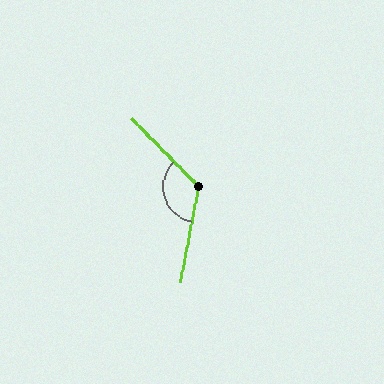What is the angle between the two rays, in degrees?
Approximately 125 degrees.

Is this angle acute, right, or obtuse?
It is obtuse.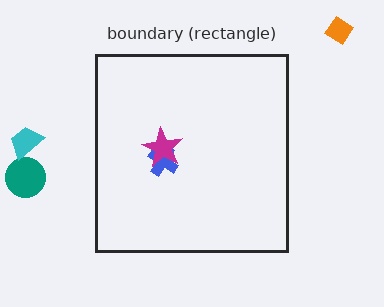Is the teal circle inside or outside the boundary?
Outside.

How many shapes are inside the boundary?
2 inside, 3 outside.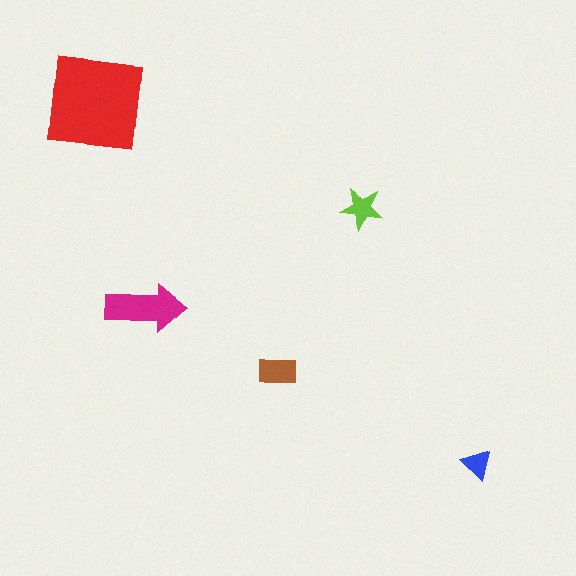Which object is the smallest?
The blue triangle.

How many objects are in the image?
There are 5 objects in the image.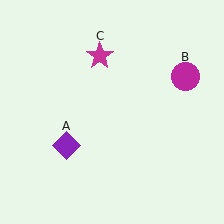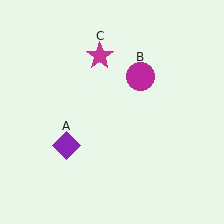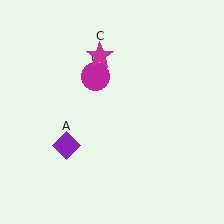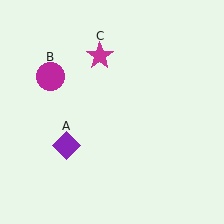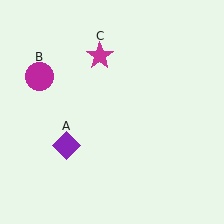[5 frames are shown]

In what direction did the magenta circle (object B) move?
The magenta circle (object B) moved left.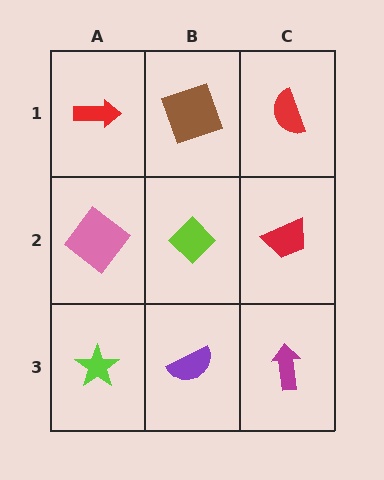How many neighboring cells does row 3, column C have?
2.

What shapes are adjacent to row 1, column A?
A pink diamond (row 2, column A), a brown square (row 1, column B).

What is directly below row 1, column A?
A pink diamond.